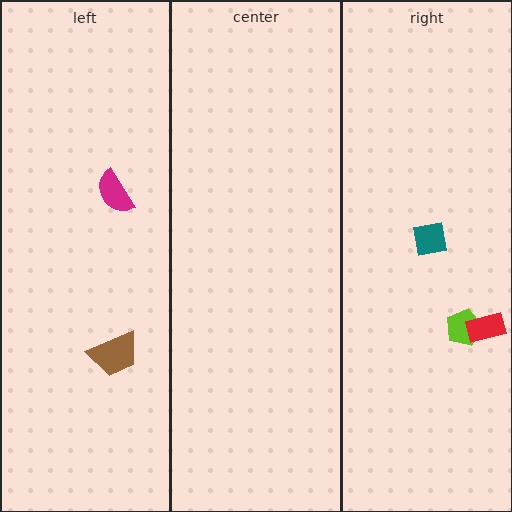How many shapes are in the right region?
3.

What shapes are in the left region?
The brown trapezoid, the magenta semicircle.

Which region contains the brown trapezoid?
The left region.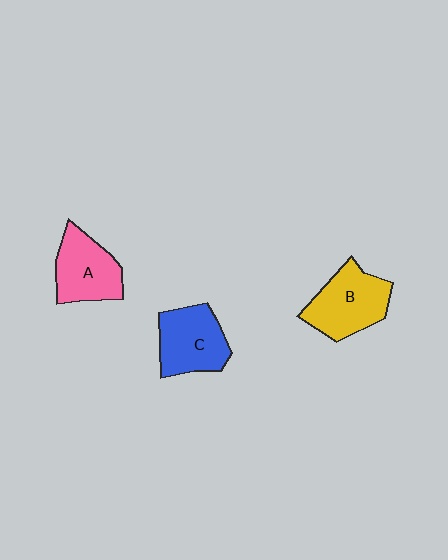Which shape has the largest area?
Shape B (yellow).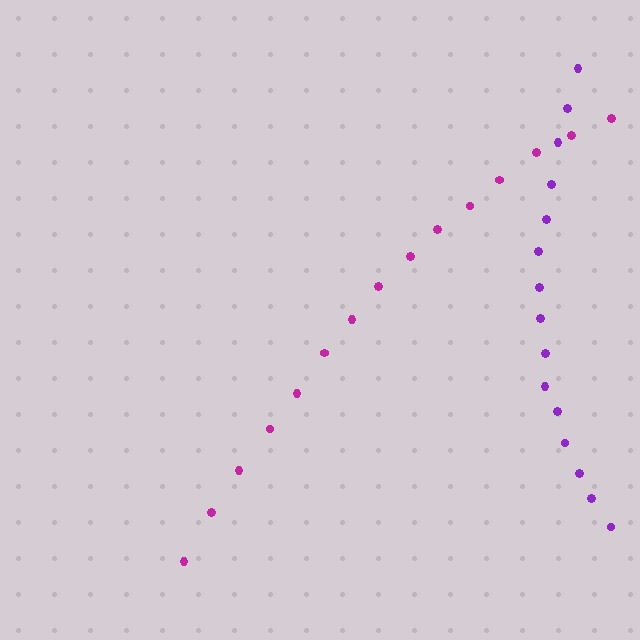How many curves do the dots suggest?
There are 2 distinct paths.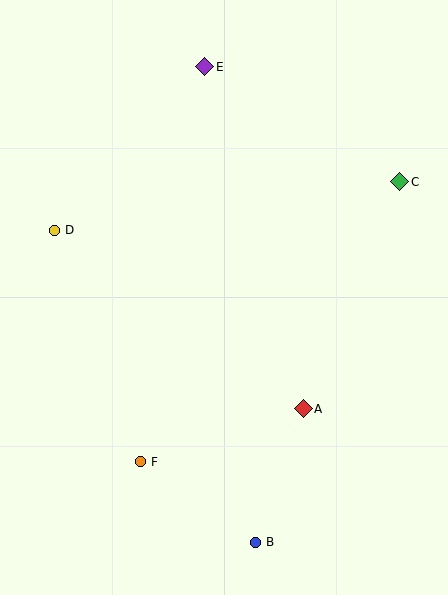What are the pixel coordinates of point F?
Point F is at (140, 462).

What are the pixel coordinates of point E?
Point E is at (205, 67).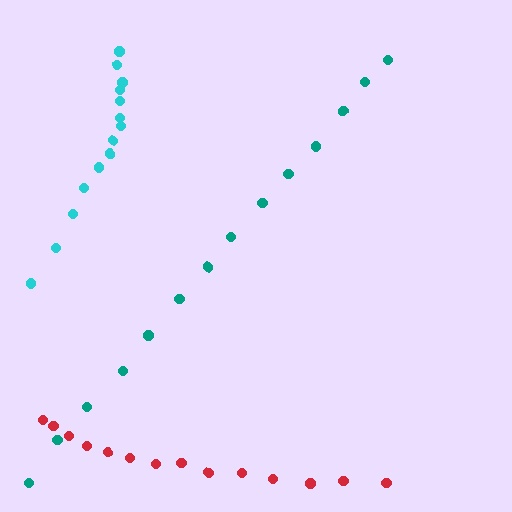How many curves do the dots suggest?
There are 3 distinct paths.